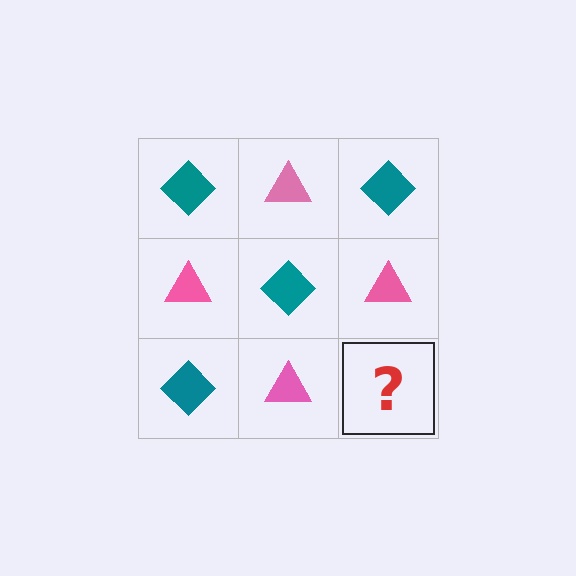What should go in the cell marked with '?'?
The missing cell should contain a teal diamond.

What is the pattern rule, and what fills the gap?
The rule is that it alternates teal diamond and pink triangle in a checkerboard pattern. The gap should be filled with a teal diamond.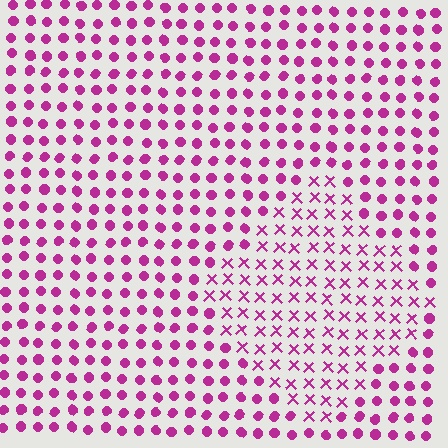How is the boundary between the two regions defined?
The boundary is defined by a change in element shape: X marks inside vs. circles outside. All elements share the same color and spacing.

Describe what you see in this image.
The image is filled with small magenta elements arranged in a uniform grid. A diamond-shaped region contains X marks, while the surrounding area contains circles. The boundary is defined purely by the change in element shape.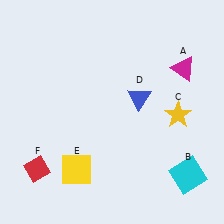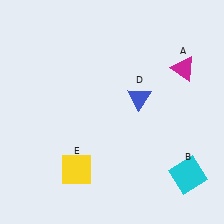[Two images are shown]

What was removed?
The yellow star (C), the red diamond (F) were removed in Image 2.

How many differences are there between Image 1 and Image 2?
There are 2 differences between the two images.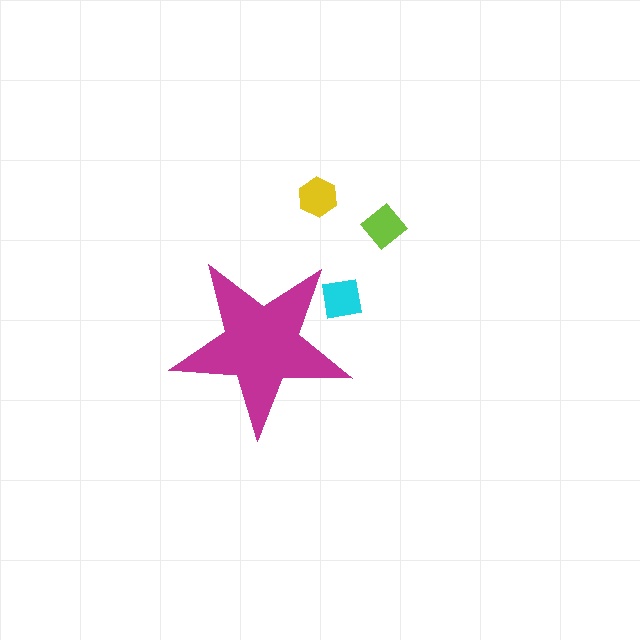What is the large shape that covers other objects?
A magenta star.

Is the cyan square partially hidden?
Yes, the cyan square is partially hidden behind the magenta star.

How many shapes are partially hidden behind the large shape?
1 shape is partially hidden.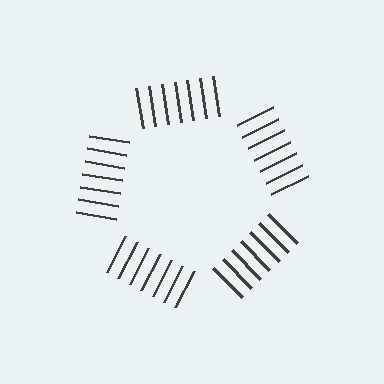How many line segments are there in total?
35 — 7 along each of the 5 edges.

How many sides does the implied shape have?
5 sides — the line-ends trace a pentagon.